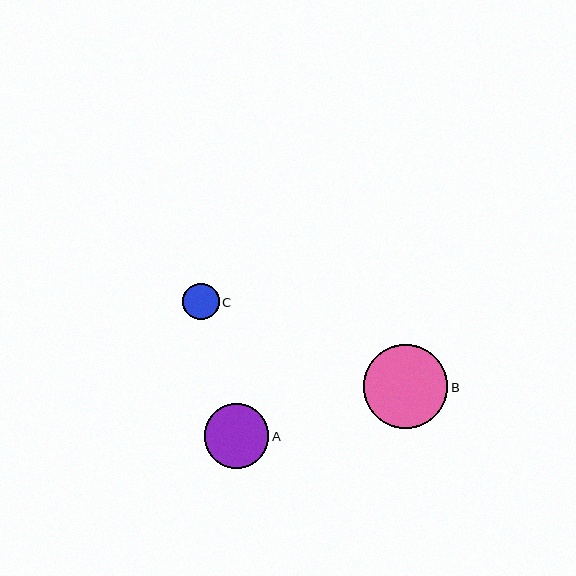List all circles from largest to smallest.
From largest to smallest: B, A, C.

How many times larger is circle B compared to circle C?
Circle B is approximately 2.3 times the size of circle C.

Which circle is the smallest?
Circle C is the smallest with a size of approximately 37 pixels.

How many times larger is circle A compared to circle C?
Circle A is approximately 1.8 times the size of circle C.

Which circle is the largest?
Circle B is the largest with a size of approximately 84 pixels.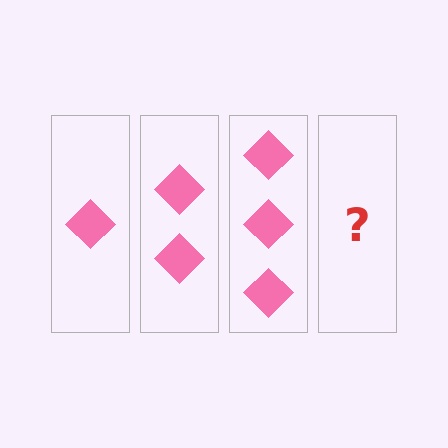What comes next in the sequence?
The next element should be 4 diamonds.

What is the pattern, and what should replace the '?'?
The pattern is that each step adds one more diamond. The '?' should be 4 diamonds.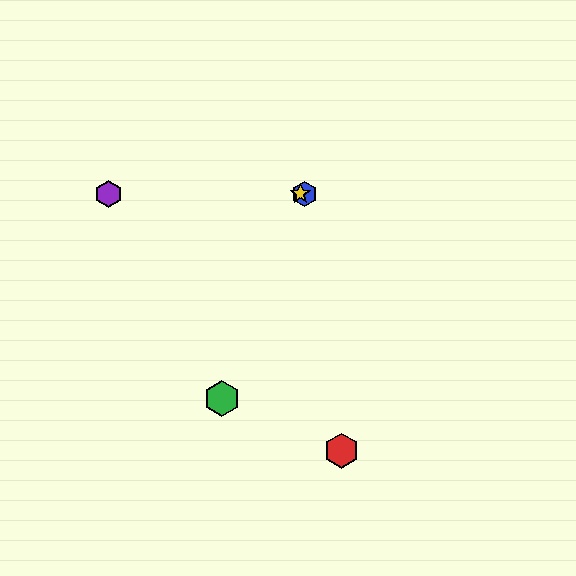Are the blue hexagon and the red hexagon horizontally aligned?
No, the blue hexagon is at y≈194 and the red hexagon is at y≈451.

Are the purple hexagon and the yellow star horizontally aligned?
Yes, both are at y≈194.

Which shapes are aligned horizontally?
The blue hexagon, the yellow star, the purple hexagon are aligned horizontally.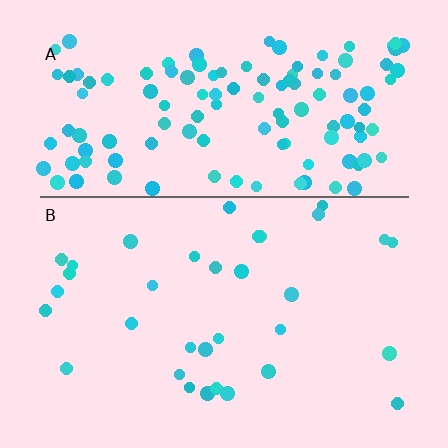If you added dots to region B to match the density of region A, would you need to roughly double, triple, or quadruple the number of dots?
Approximately quadruple.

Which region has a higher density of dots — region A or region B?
A (the top).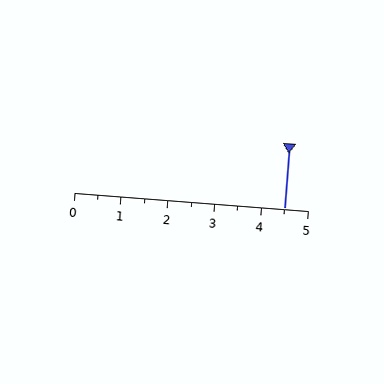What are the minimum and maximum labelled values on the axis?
The axis runs from 0 to 5.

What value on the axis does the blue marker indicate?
The marker indicates approximately 4.5.